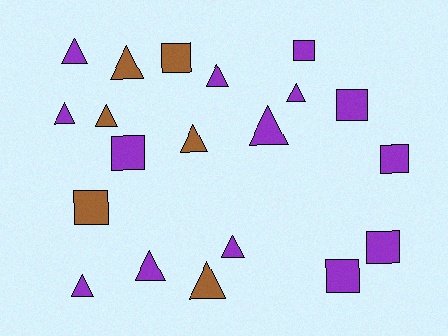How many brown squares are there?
There are 2 brown squares.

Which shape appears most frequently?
Triangle, with 12 objects.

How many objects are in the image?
There are 20 objects.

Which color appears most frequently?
Purple, with 14 objects.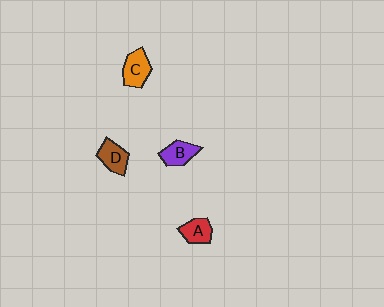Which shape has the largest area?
Shape C (orange).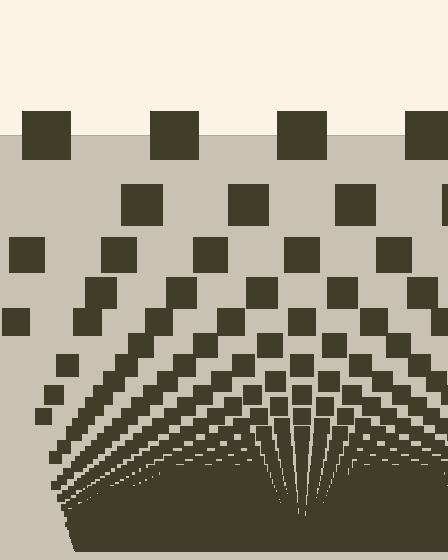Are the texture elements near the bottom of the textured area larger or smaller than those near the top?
Smaller. The gradient is inverted — elements near the bottom are smaller and denser.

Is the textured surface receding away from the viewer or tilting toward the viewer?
The surface appears to tilt toward the viewer. Texture elements get larger and sparser toward the top.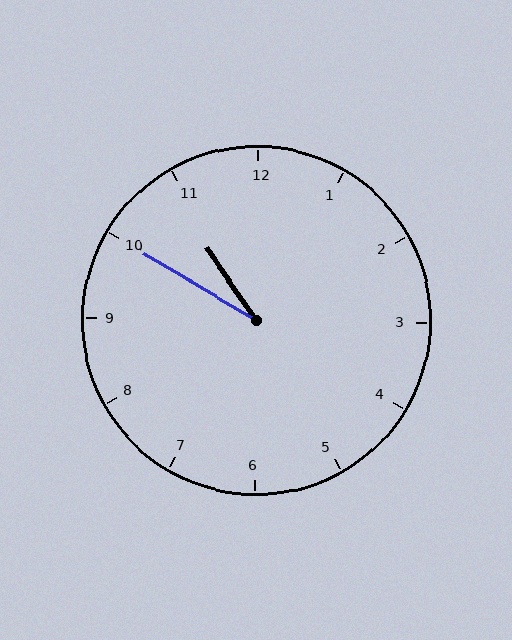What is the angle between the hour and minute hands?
Approximately 25 degrees.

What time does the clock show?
10:50.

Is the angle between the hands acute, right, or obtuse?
It is acute.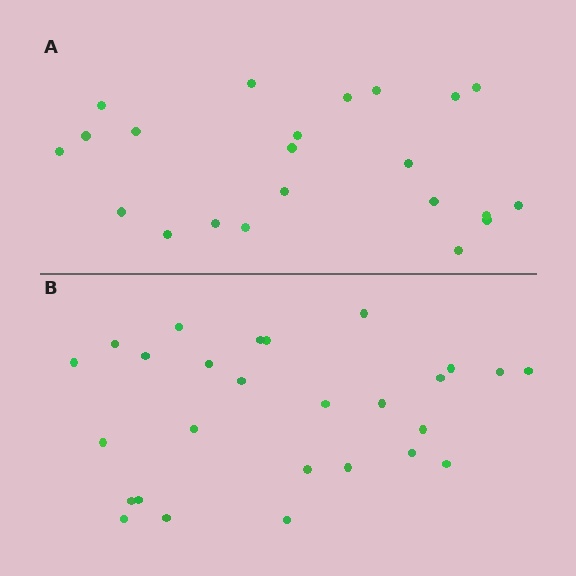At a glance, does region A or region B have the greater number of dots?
Region B (the bottom region) has more dots.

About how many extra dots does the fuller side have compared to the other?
Region B has about 5 more dots than region A.